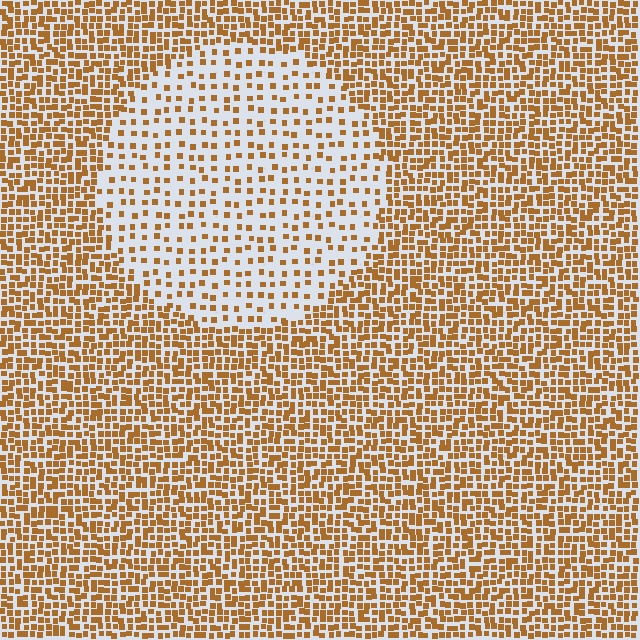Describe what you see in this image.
The image contains small brown elements arranged at two different densities. A circle-shaped region is visible where the elements are less densely packed than the surrounding area.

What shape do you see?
I see a circle.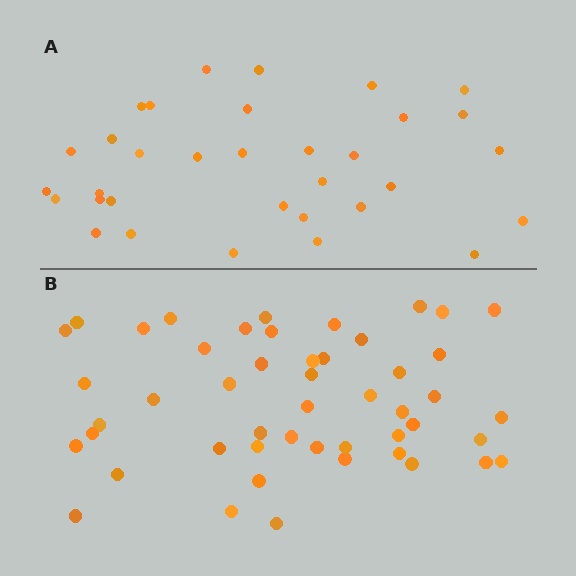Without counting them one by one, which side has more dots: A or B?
Region B (the bottom region) has more dots.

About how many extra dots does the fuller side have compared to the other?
Region B has approximately 15 more dots than region A.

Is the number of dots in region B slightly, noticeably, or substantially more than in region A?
Region B has substantially more. The ratio is roughly 1.5 to 1.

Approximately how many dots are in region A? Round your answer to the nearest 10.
About 30 dots. (The exact count is 33, which rounds to 30.)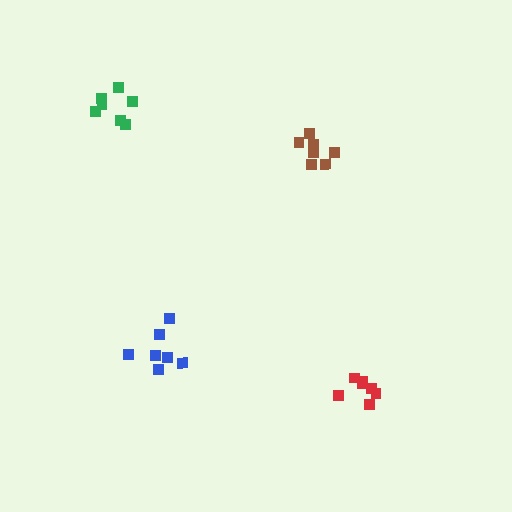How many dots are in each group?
Group 1: 7 dots, Group 2: 7 dots, Group 3: 7 dots, Group 4: 7 dots (28 total).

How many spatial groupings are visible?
There are 4 spatial groupings.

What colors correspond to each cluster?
The clusters are colored: green, blue, brown, red.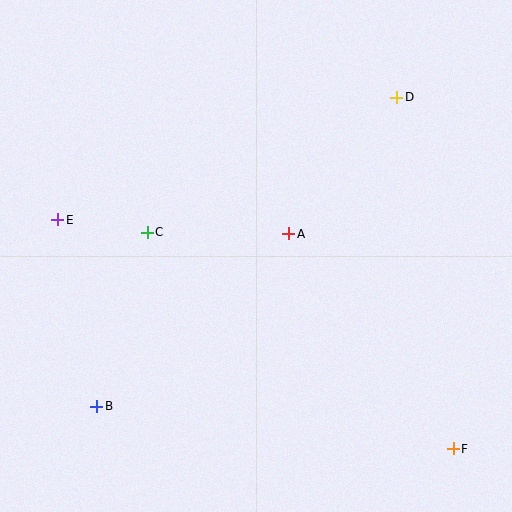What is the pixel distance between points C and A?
The distance between C and A is 142 pixels.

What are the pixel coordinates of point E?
Point E is at (58, 220).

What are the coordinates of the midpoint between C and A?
The midpoint between C and A is at (218, 233).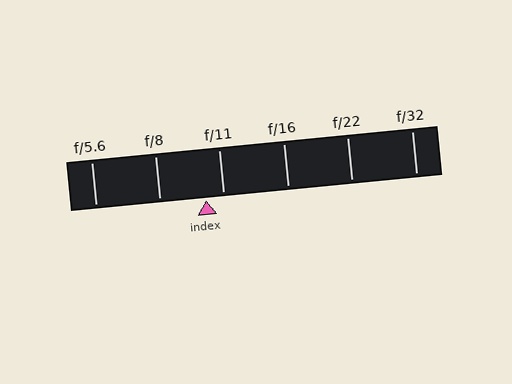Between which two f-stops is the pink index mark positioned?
The index mark is between f/8 and f/11.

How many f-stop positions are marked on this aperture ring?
There are 6 f-stop positions marked.